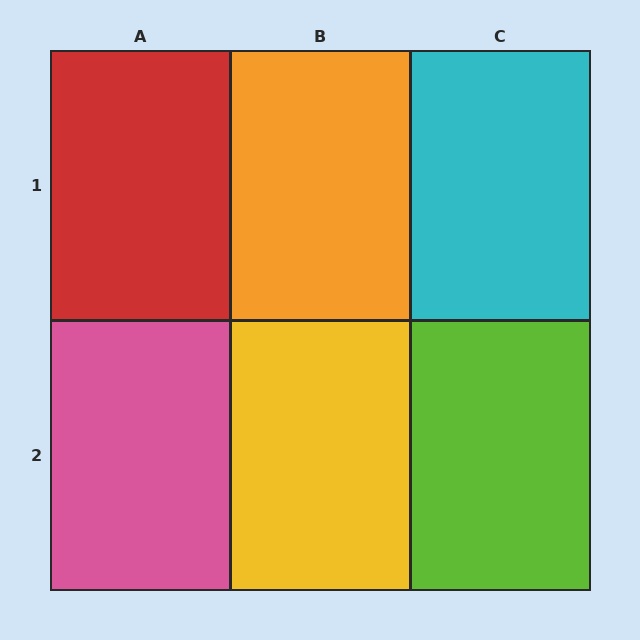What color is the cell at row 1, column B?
Orange.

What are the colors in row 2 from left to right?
Pink, yellow, lime.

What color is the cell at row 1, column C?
Cyan.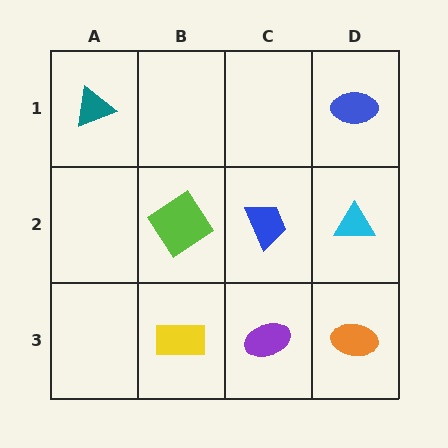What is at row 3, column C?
A purple ellipse.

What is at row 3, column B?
A yellow rectangle.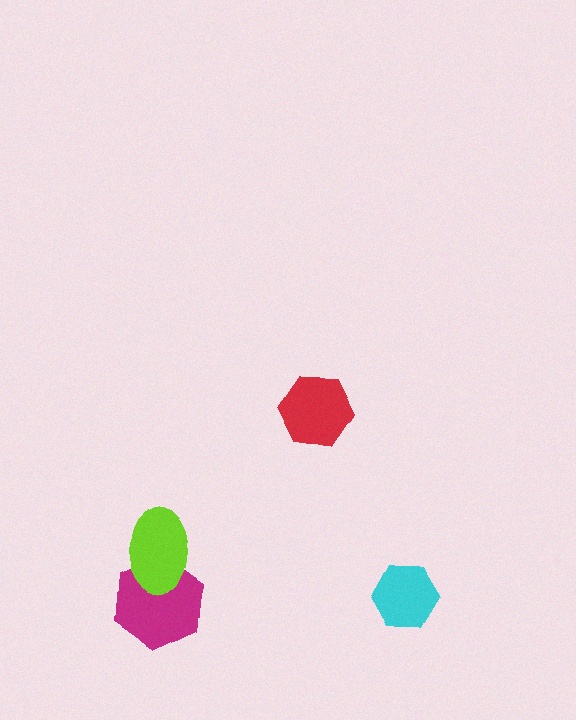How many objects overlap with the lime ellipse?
1 object overlaps with the lime ellipse.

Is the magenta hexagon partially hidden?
Yes, it is partially covered by another shape.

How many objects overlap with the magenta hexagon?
1 object overlaps with the magenta hexagon.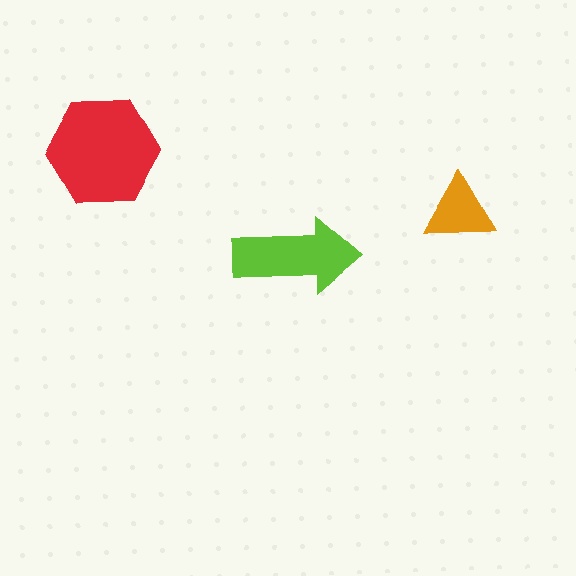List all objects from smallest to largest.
The orange triangle, the lime arrow, the red hexagon.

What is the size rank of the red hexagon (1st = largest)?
1st.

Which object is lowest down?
The lime arrow is bottommost.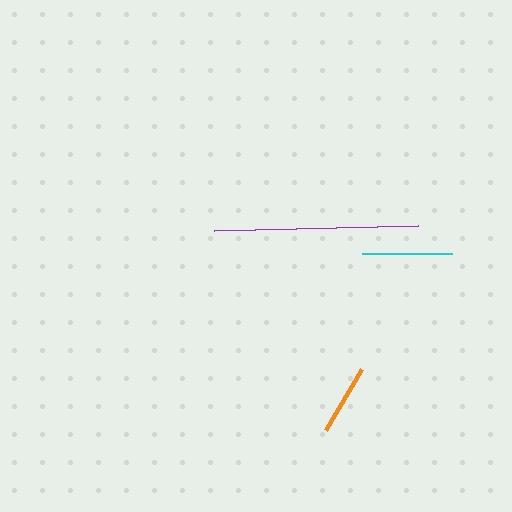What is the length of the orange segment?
The orange segment is approximately 71 pixels long.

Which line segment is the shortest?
The orange line is the shortest at approximately 71 pixels.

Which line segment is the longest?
The purple line is the longest at approximately 205 pixels.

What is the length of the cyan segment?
The cyan segment is approximately 91 pixels long.